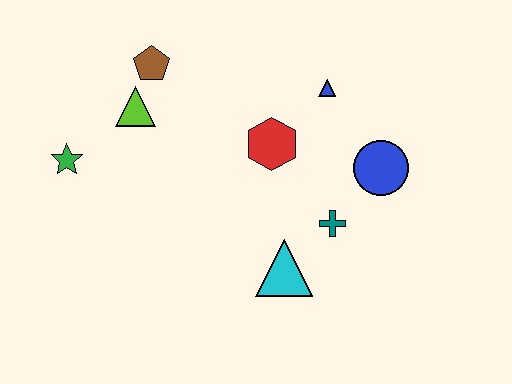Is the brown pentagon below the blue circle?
No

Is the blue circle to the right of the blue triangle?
Yes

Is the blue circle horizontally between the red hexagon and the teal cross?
No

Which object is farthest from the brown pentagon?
The blue circle is farthest from the brown pentagon.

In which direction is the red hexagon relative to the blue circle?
The red hexagon is to the left of the blue circle.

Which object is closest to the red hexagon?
The blue triangle is closest to the red hexagon.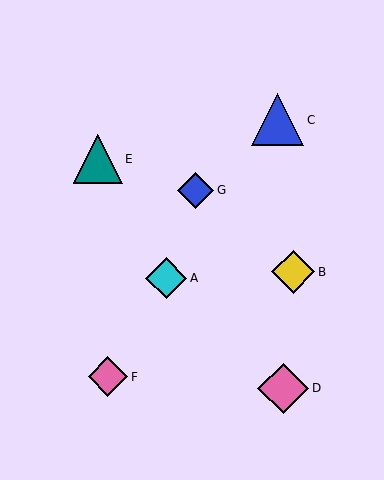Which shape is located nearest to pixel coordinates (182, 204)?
The blue diamond (labeled G) at (196, 190) is nearest to that location.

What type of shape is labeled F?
Shape F is a pink diamond.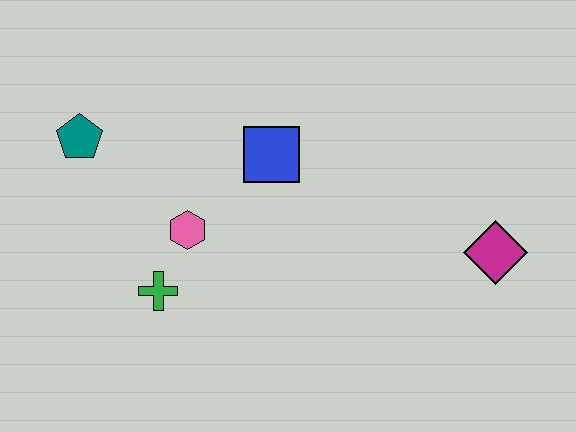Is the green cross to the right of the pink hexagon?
No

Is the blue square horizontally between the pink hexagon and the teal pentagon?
No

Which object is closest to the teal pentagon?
The pink hexagon is closest to the teal pentagon.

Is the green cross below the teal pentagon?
Yes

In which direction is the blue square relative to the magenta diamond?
The blue square is to the left of the magenta diamond.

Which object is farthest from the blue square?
The magenta diamond is farthest from the blue square.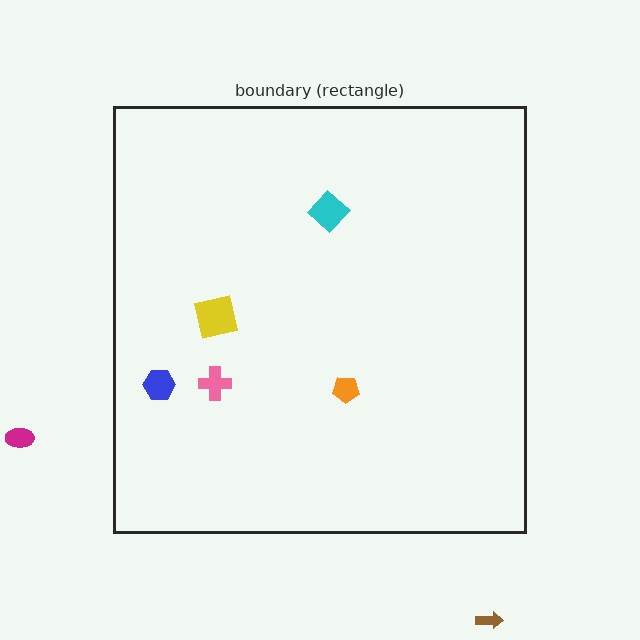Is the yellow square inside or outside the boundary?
Inside.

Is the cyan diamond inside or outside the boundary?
Inside.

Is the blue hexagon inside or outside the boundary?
Inside.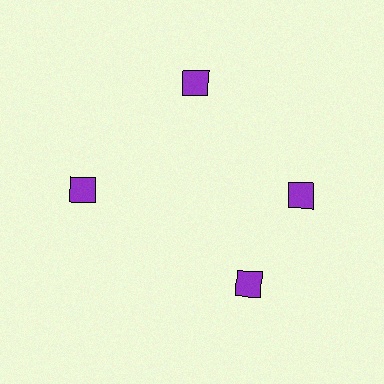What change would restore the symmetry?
The symmetry would be restored by rotating it back into even spacing with its neighbors so that all 4 diamonds sit at equal angles and equal distance from the center.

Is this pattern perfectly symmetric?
No. The 4 purple diamonds are arranged in a ring, but one element near the 6 o'clock position is rotated out of alignment along the ring, breaking the 4-fold rotational symmetry.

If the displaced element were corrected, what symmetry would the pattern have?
It would have 4-fold rotational symmetry — the pattern would map onto itself every 90 degrees.